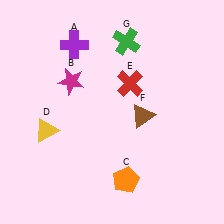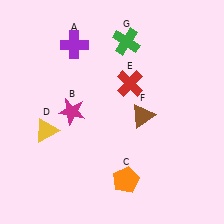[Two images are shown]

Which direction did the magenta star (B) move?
The magenta star (B) moved down.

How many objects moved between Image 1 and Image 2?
1 object moved between the two images.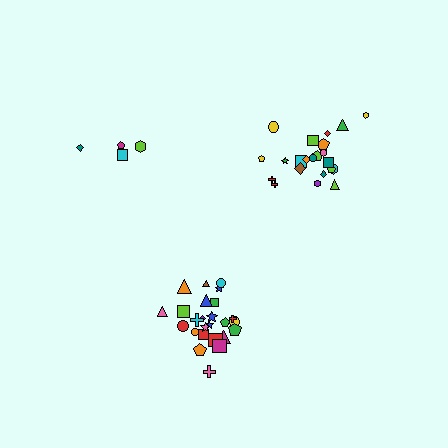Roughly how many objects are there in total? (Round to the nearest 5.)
Roughly 50 objects in total.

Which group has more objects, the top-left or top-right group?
The top-right group.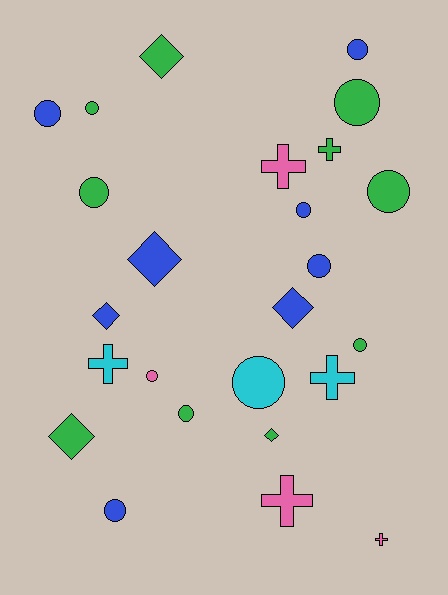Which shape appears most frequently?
Circle, with 13 objects.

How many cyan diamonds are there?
There are no cyan diamonds.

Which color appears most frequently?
Green, with 10 objects.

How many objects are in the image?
There are 25 objects.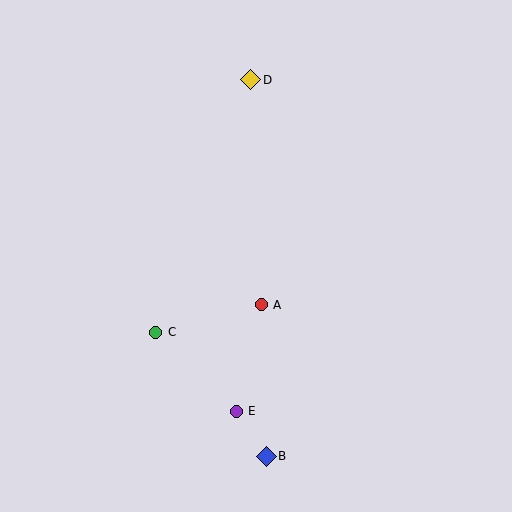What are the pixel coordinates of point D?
Point D is at (251, 80).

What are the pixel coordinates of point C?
Point C is at (156, 332).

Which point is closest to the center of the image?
Point A at (261, 305) is closest to the center.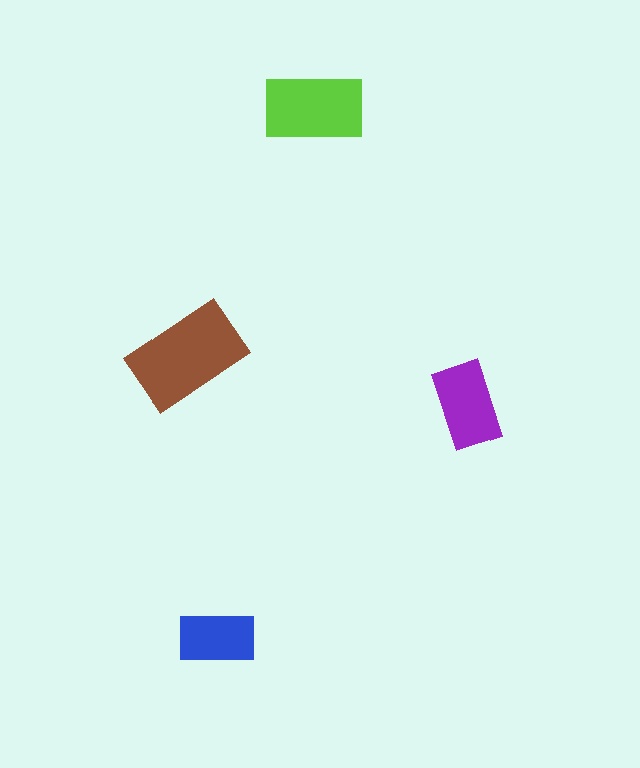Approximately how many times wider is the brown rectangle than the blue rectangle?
About 1.5 times wider.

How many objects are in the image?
There are 4 objects in the image.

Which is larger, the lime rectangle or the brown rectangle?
The brown one.